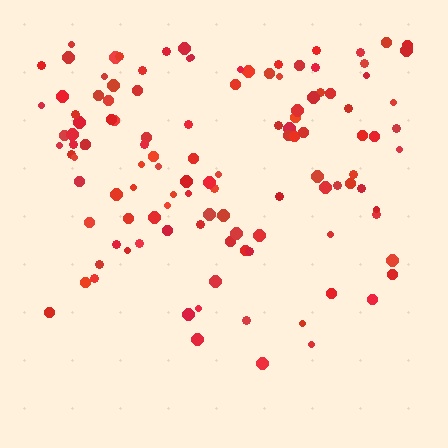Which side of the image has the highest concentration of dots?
The top.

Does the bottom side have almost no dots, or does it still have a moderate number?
Still a moderate number, just noticeably fewer than the top.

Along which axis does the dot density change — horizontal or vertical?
Vertical.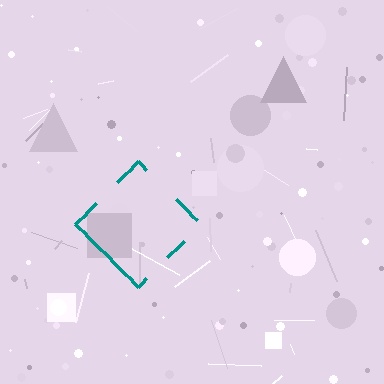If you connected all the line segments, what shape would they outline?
They would outline a diamond.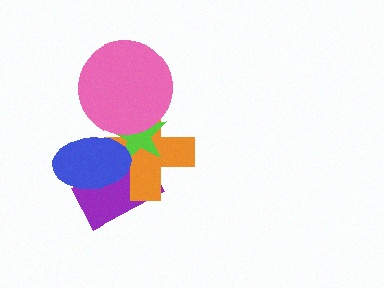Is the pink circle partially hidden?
No, no other shape covers it.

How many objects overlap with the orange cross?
4 objects overlap with the orange cross.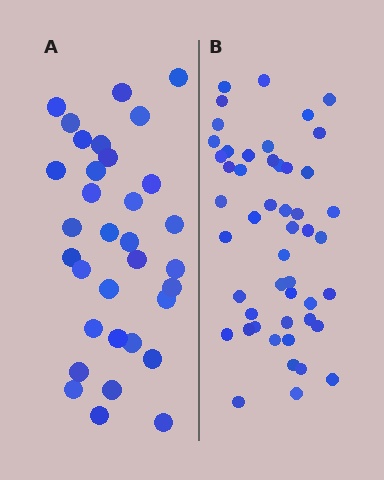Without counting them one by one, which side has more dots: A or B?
Region B (the right region) has more dots.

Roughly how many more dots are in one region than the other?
Region B has approximately 15 more dots than region A.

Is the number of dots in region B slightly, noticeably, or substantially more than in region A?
Region B has substantially more. The ratio is roughly 1.5 to 1.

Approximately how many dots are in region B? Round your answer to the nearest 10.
About 50 dots. (The exact count is 49, which rounds to 50.)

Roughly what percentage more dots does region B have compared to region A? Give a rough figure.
About 50% more.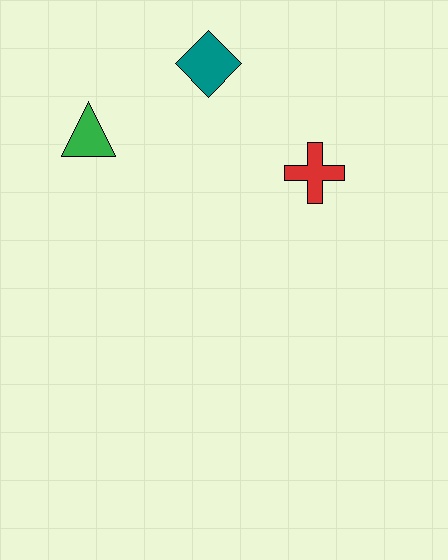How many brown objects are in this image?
There are no brown objects.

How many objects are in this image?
There are 3 objects.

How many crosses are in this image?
There is 1 cross.